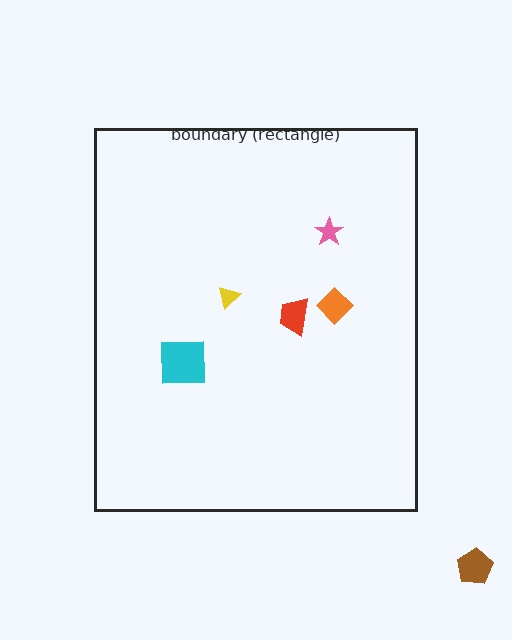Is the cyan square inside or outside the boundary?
Inside.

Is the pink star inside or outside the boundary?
Inside.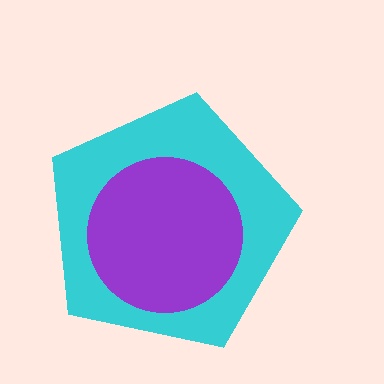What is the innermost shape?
The purple circle.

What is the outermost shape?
The cyan pentagon.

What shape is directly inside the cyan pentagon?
The purple circle.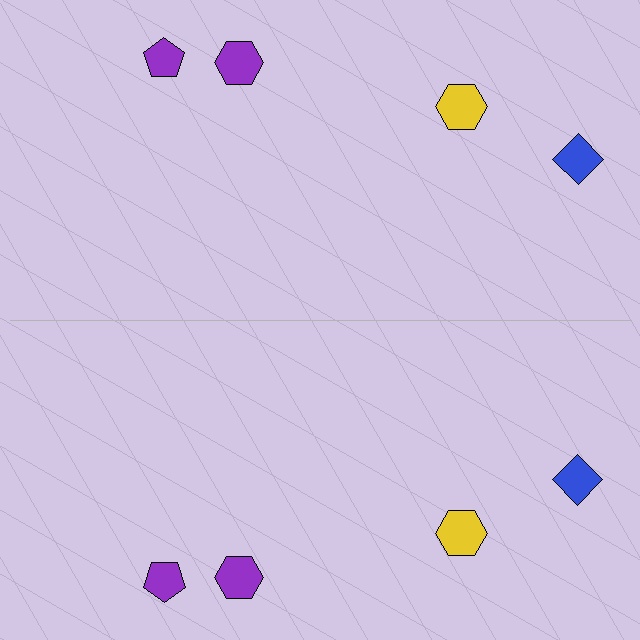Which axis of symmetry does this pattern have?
The pattern has a horizontal axis of symmetry running through the center of the image.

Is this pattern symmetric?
Yes, this pattern has bilateral (reflection) symmetry.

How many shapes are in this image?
There are 8 shapes in this image.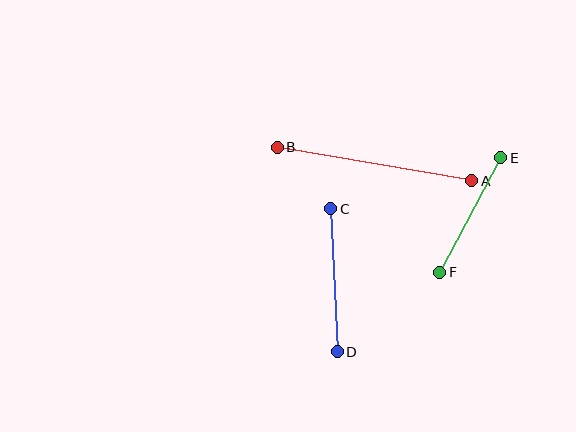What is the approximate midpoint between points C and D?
The midpoint is at approximately (334, 280) pixels.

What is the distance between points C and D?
The distance is approximately 143 pixels.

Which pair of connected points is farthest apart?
Points A and B are farthest apart.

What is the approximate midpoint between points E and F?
The midpoint is at approximately (470, 215) pixels.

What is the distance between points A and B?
The distance is approximately 197 pixels.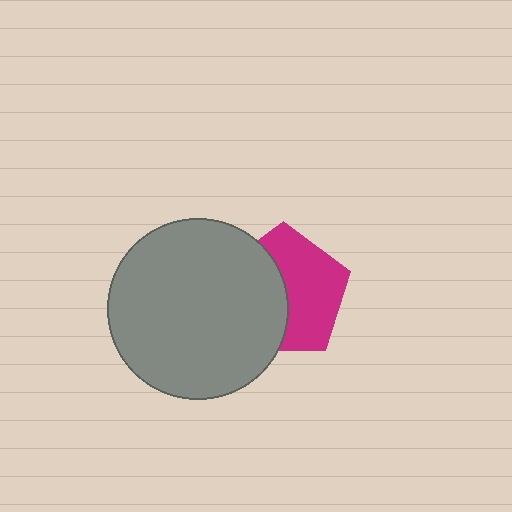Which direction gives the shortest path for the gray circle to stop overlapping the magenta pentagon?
Moving left gives the shortest separation.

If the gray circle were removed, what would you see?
You would see the complete magenta pentagon.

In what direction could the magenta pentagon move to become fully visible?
The magenta pentagon could move right. That would shift it out from behind the gray circle entirely.